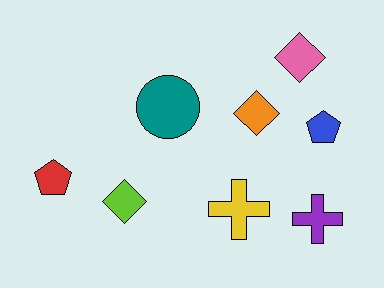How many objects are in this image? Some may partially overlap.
There are 8 objects.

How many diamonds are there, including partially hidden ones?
There are 3 diamonds.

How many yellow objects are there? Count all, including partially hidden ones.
There is 1 yellow object.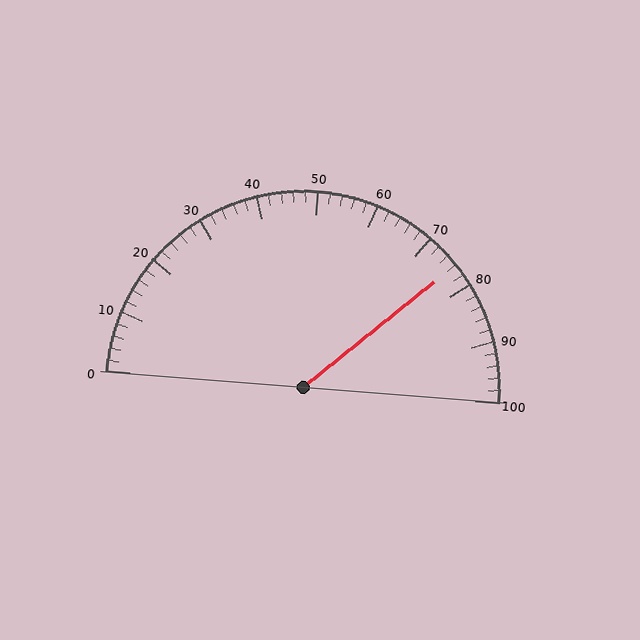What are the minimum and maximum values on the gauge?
The gauge ranges from 0 to 100.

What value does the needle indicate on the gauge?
The needle indicates approximately 76.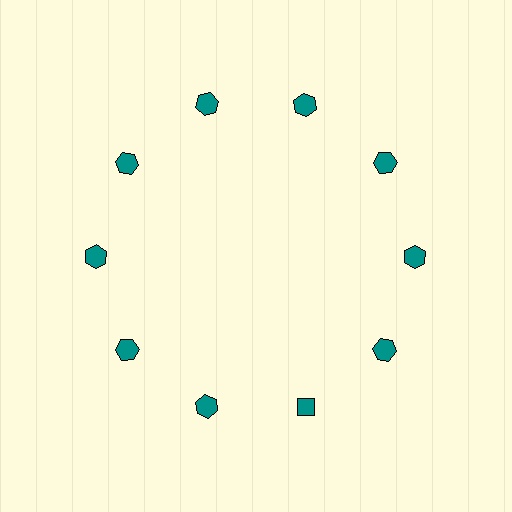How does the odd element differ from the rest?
It has a different shape: diamond instead of hexagon.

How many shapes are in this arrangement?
There are 10 shapes arranged in a ring pattern.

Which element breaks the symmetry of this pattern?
The teal diamond at roughly the 5 o'clock position breaks the symmetry. All other shapes are teal hexagons.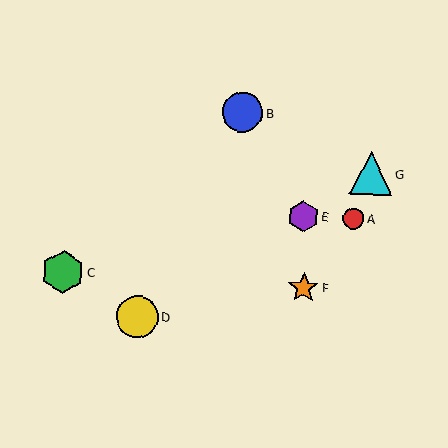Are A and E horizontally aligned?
Yes, both are at y≈219.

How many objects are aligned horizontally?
2 objects (A, E) are aligned horizontally.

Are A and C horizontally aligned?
No, A is at y≈219 and C is at y≈272.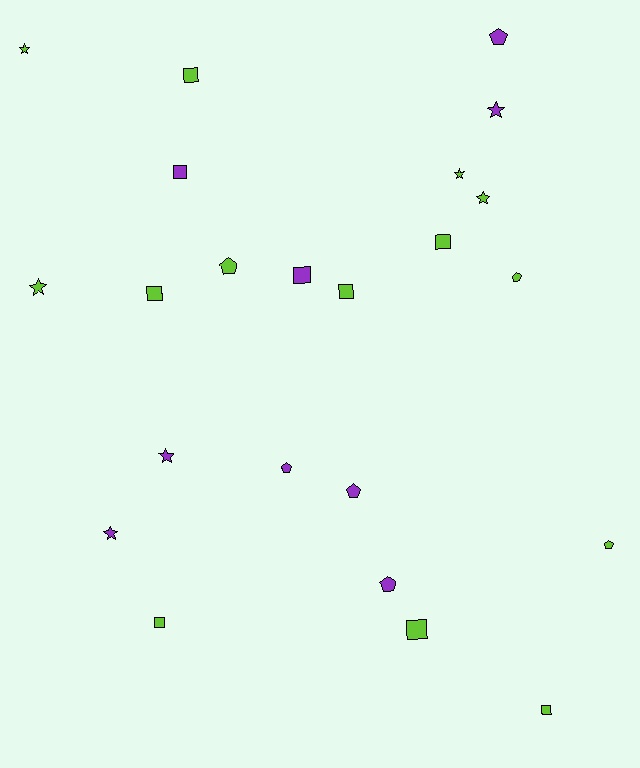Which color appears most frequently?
Lime, with 14 objects.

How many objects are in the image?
There are 23 objects.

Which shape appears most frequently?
Square, with 9 objects.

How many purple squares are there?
There are 2 purple squares.